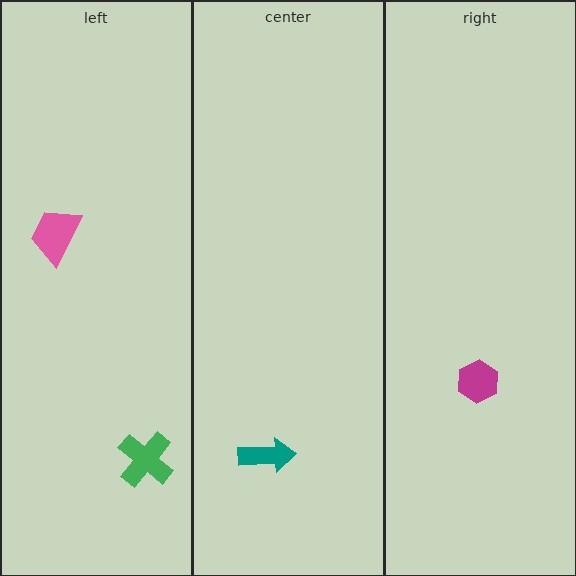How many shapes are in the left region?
2.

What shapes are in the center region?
The teal arrow.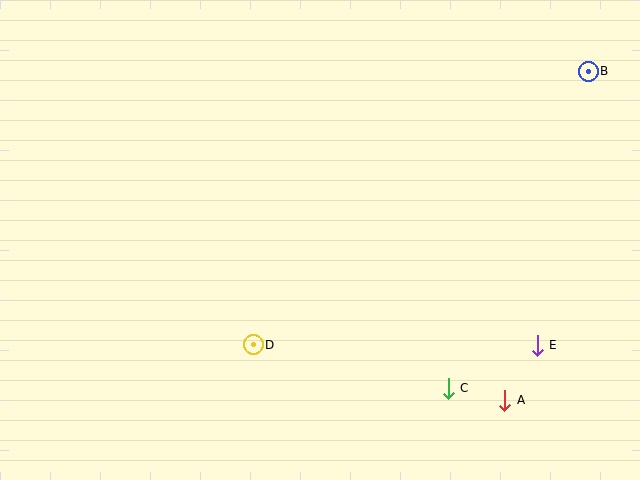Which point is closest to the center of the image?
Point D at (253, 345) is closest to the center.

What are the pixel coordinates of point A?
Point A is at (505, 400).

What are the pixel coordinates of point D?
Point D is at (253, 345).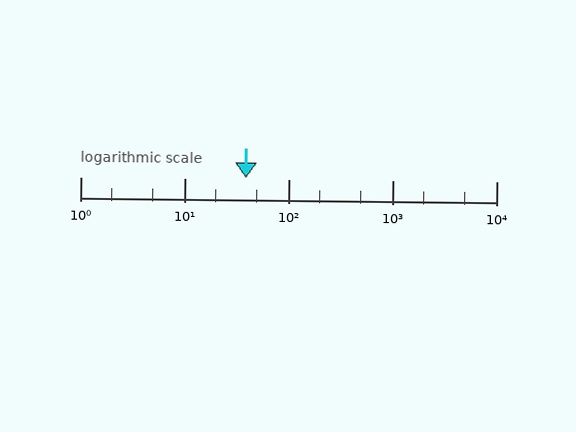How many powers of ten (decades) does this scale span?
The scale spans 4 decades, from 1 to 10000.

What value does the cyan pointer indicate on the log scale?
The pointer indicates approximately 39.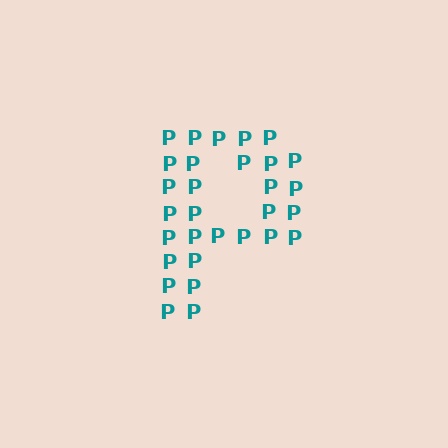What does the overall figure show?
The overall figure shows the letter P.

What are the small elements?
The small elements are letter P's.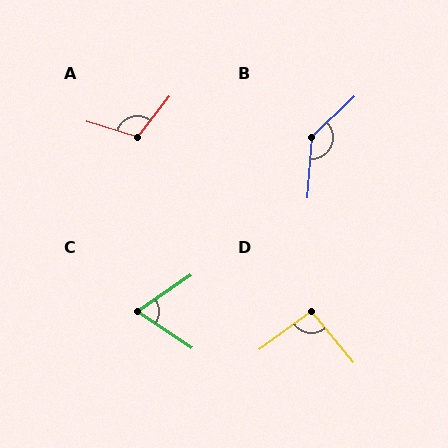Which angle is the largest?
B, at approximately 137 degrees.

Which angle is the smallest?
C, at approximately 68 degrees.